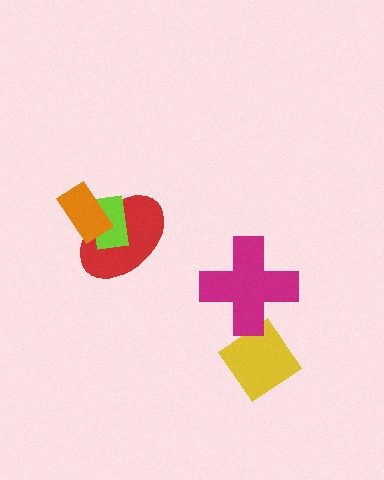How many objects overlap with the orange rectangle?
2 objects overlap with the orange rectangle.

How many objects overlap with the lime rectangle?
2 objects overlap with the lime rectangle.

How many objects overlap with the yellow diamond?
1 object overlaps with the yellow diamond.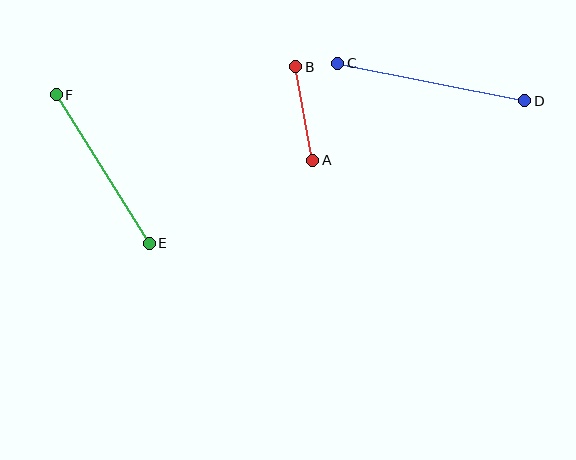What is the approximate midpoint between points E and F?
The midpoint is at approximately (103, 169) pixels.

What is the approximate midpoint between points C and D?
The midpoint is at approximately (431, 82) pixels.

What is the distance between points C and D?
The distance is approximately 191 pixels.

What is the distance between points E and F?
The distance is approximately 175 pixels.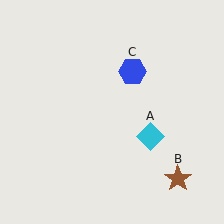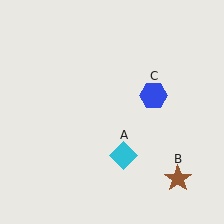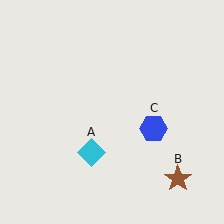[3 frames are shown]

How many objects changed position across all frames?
2 objects changed position: cyan diamond (object A), blue hexagon (object C).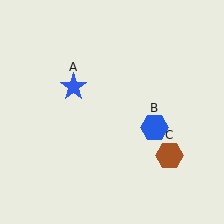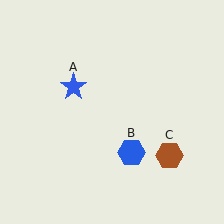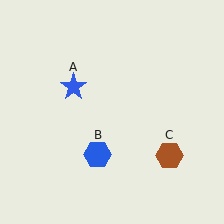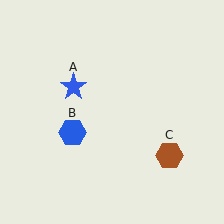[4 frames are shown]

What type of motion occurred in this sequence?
The blue hexagon (object B) rotated clockwise around the center of the scene.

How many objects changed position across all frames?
1 object changed position: blue hexagon (object B).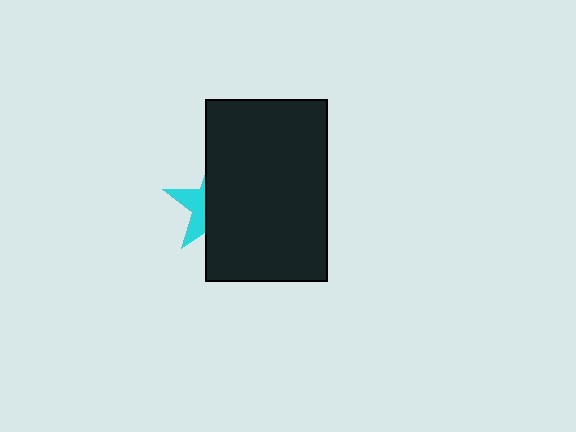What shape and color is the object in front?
The object in front is a black rectangle.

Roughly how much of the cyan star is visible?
A small part of it is visible (roughly 36%).